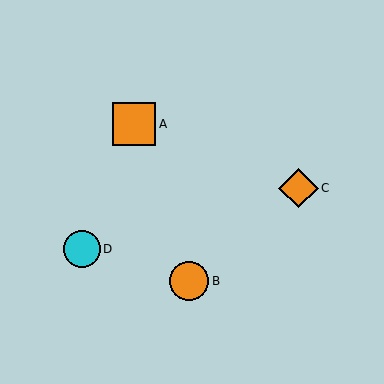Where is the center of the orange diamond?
The center of the orange diamond is at (299, 188).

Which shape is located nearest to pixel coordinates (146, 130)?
The orange square (labeled A) at (134, 124) is nearest to that location.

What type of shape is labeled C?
Shape C is an orange diamond.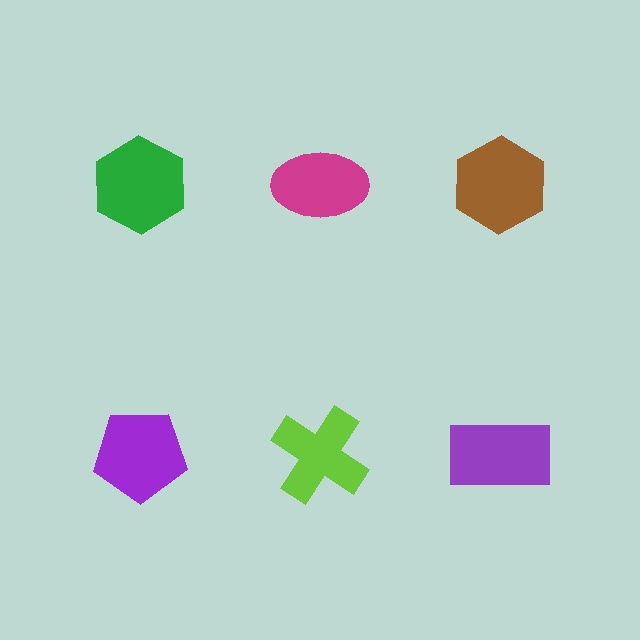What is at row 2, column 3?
A purple rectangle.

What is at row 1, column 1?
A green hexagon.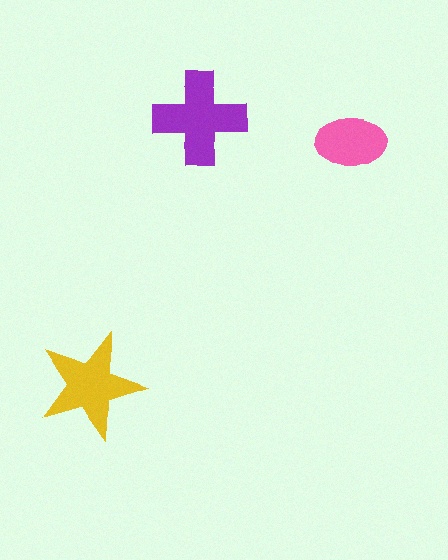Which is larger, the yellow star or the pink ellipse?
The yellow star.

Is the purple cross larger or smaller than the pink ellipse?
Larger.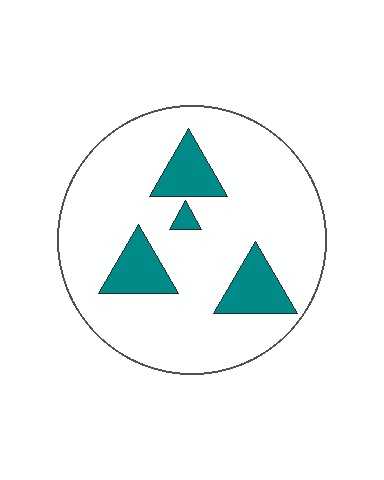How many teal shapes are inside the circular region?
4.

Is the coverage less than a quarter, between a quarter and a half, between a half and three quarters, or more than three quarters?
Less than a quarter.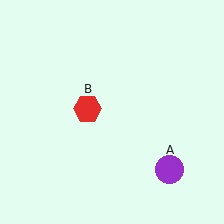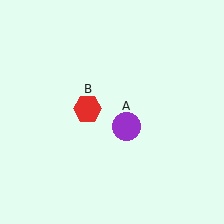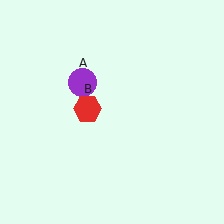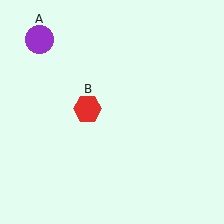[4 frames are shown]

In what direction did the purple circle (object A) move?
The purple circle (object A) moved up and to the left.